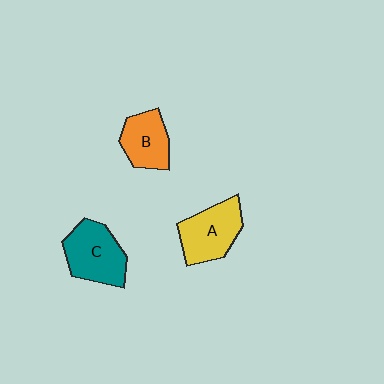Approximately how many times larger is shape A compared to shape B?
Approximately 1.3 times.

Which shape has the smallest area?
Shape B (orange).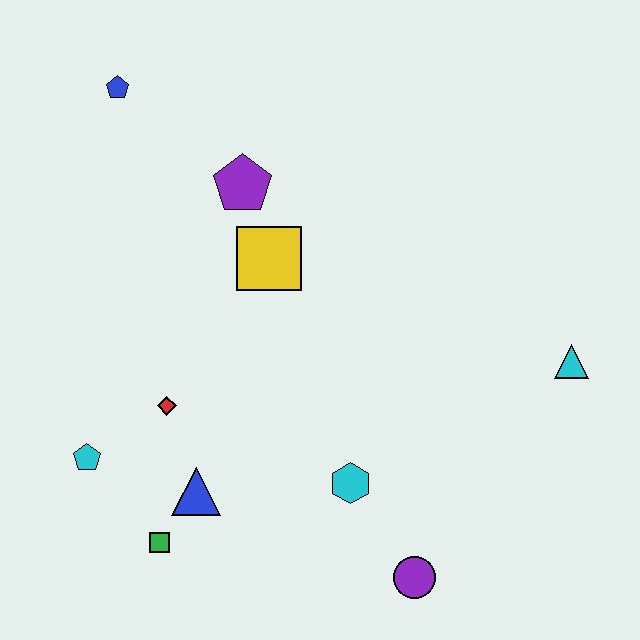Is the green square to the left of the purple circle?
Yes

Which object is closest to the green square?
The blue triangle is closest to the green square.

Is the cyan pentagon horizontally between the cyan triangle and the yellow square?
No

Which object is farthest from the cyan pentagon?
The cyan triangle is farthest from the cyan pentagon.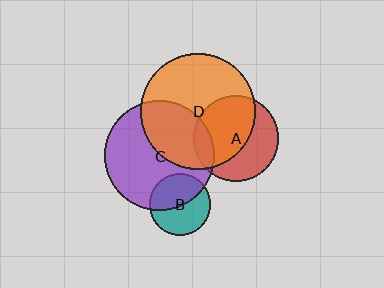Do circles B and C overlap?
Yes.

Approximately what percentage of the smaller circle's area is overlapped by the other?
Approximately 50%.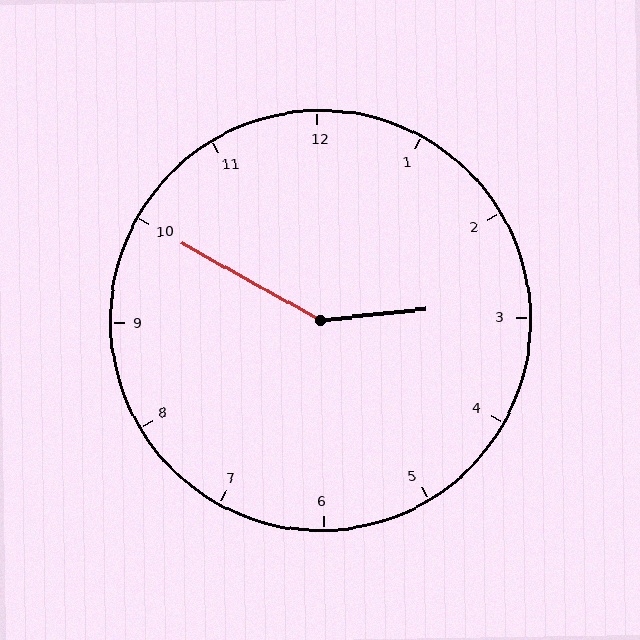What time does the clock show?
2:50.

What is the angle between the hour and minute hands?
Approximately 145 degrees.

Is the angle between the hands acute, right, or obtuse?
It is obtuse.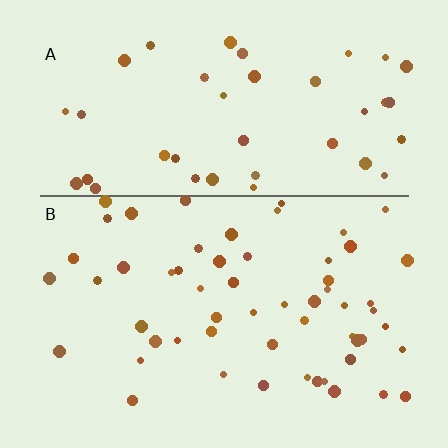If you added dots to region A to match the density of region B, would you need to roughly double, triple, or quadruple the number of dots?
Approximately double.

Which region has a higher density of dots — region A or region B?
B (the bottom).